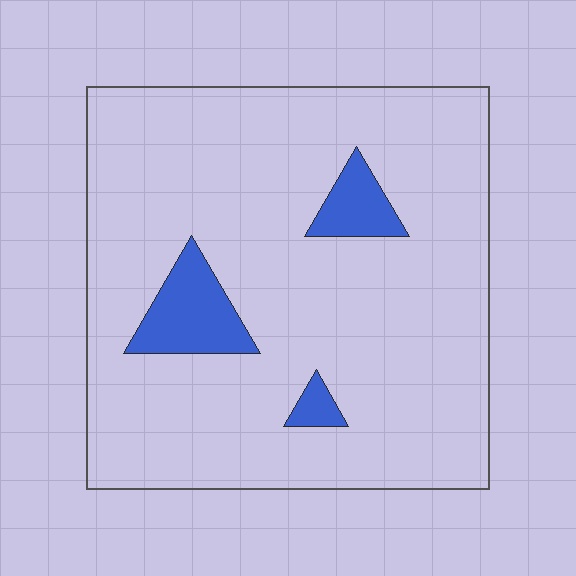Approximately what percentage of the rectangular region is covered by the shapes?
Approximately 10%.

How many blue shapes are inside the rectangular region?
3.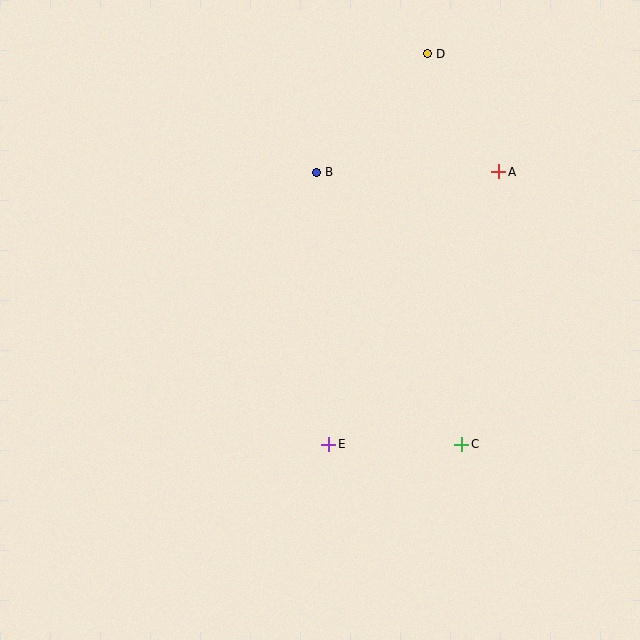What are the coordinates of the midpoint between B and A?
The midpoint between B and A is at (408, 172).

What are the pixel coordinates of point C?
Point C is at (462, 444).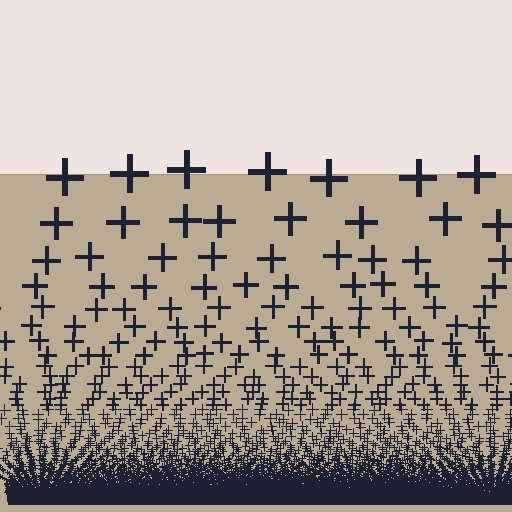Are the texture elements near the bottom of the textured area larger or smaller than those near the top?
Smaller. The gradient is inverted — elements near the bottom are smaller and denser.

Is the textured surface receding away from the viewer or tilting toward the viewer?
The surface appears to tilt toward the viewer. Texture elements get larger and sparser toward the top.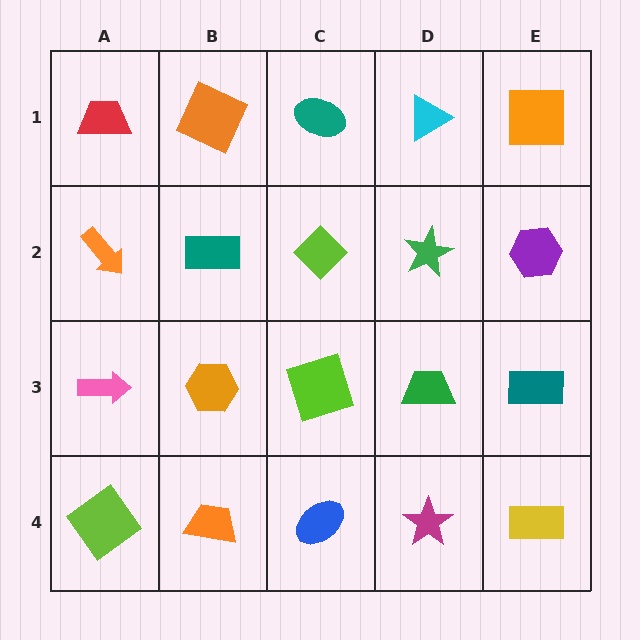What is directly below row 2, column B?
An orange hexagon.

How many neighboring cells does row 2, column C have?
4.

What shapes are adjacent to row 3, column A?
An orange arrow (row 2, column A), a lime diamond (row 4, column A), an orange hexagon (row 3, column B).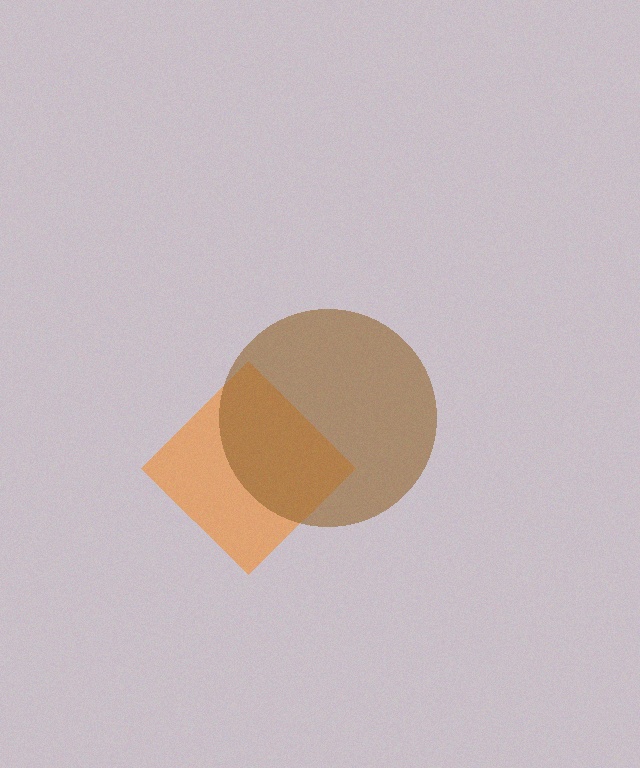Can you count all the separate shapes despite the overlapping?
Yes, there are 2 separate shapes.